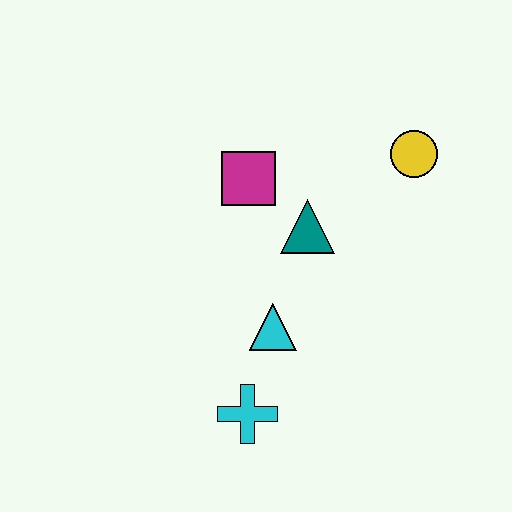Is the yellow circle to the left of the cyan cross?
No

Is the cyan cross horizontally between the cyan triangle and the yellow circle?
No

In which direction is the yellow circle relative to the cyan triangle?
The yellow circle is above the cyan triangle.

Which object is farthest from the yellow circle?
The cyan cross is farthest from the yellow circle.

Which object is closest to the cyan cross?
The cyan triangle is closest to the cyan cross.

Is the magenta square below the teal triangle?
No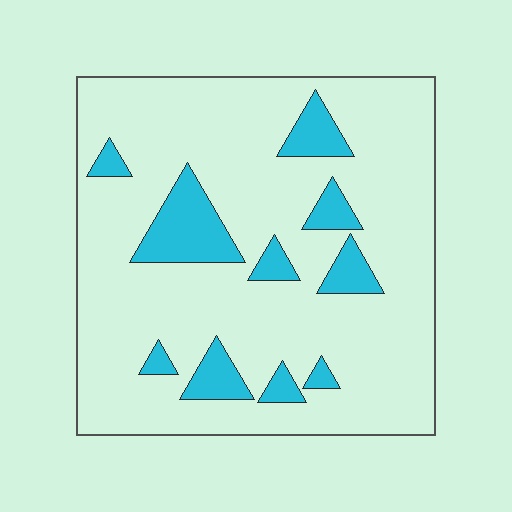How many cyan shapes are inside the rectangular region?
10.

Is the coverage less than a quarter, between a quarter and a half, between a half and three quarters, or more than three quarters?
Less than a quarter.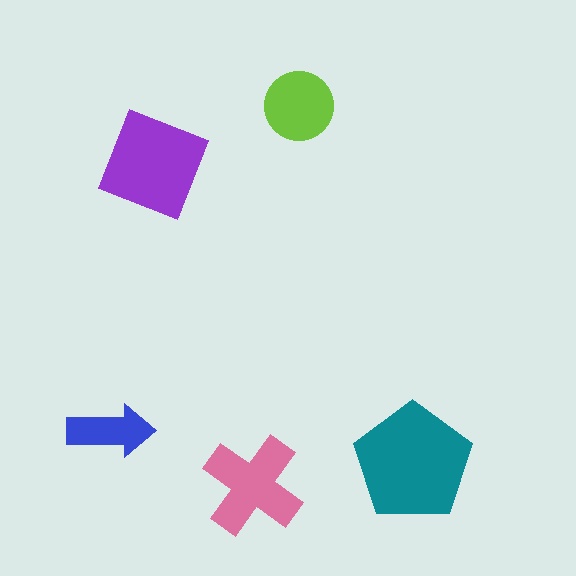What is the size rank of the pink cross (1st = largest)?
3rd.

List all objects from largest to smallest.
The teal pentagon, the purple diamond, the pink cross, the lime circle, the blue arrow.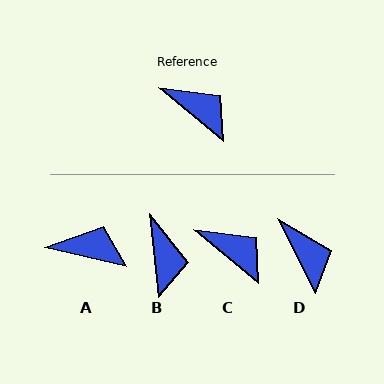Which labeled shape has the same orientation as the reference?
C.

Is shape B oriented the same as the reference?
No, it is off by about 44 degrees.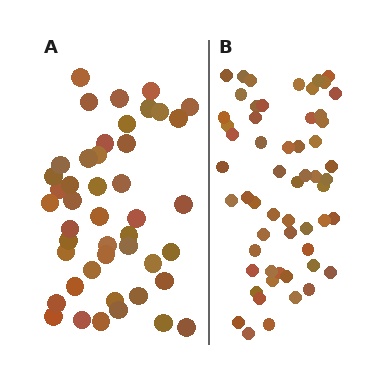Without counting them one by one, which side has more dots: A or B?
Region B (the right region) has more dots.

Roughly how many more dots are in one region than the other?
Region B has roughly 12 or so more dots than region A.